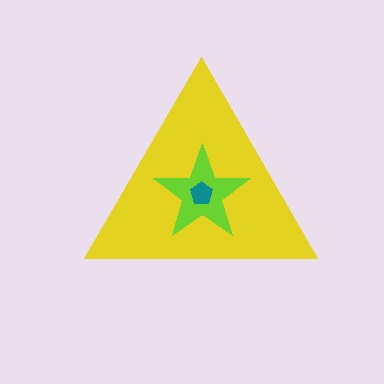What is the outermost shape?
The yellow triangle.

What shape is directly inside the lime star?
The teal pentagon.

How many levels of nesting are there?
3.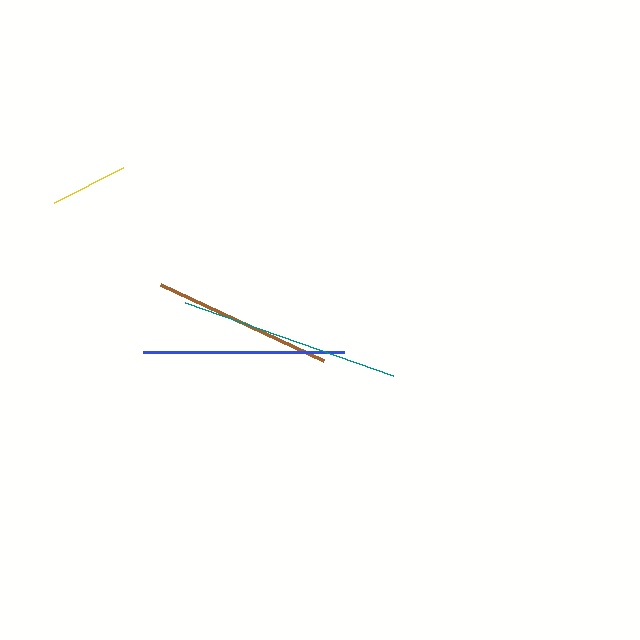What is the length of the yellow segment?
The yellow segment is approximately 77 pixels long.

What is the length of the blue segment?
The blue segment is approximately 201 pixels long.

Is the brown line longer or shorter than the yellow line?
The brown line is longer than the yellow line.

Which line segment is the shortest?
The yellow line is the shortest at approximately 77 pixels.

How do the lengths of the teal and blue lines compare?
The teal and blue lines are approximately the same length.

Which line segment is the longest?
The teal line is the longest at approximately 220 pixels.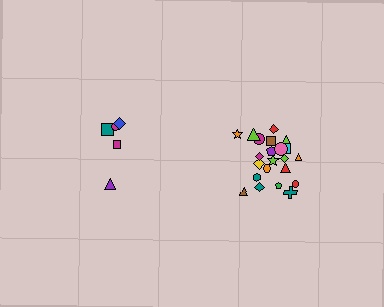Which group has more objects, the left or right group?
The right group.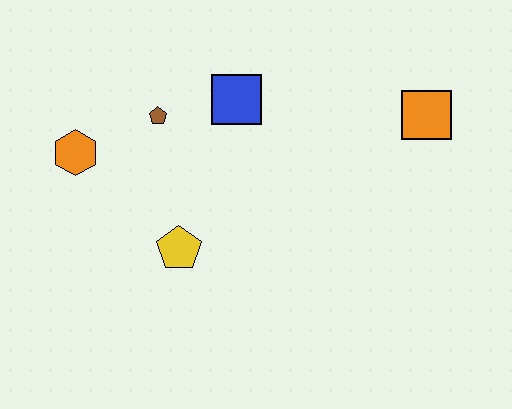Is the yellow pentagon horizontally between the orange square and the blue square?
No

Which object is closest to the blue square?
The brown pentagon is closest to the blue square.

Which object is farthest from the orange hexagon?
The orange square is farthest from the orange hexagon.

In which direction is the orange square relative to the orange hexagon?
The orange square is to the right of the orange hexagon.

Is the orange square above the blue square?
No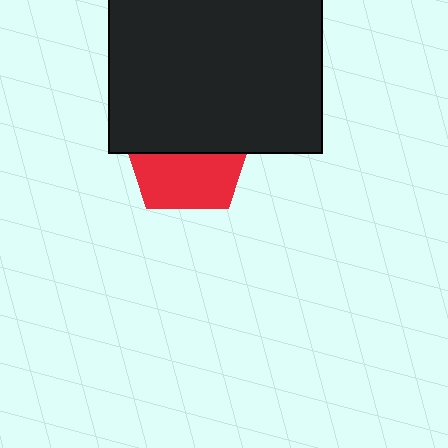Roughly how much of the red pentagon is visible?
About half of it is visible (roughly 49%).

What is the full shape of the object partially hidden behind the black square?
The partially hidden object is a red pentagon.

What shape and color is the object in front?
The object in front is a black square.